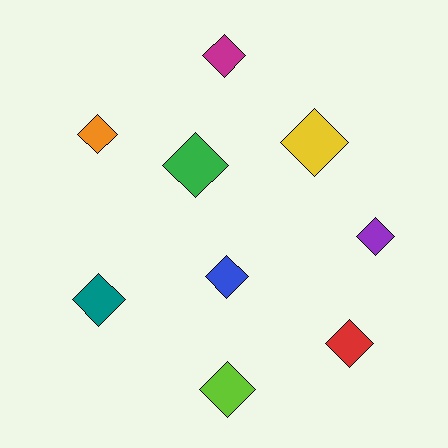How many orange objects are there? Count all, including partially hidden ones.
There is 1 orange object.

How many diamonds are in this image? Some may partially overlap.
There are 9 diamonds.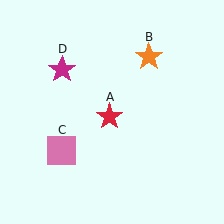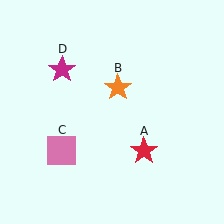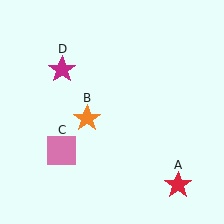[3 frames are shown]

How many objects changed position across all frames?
2 objects changed position: red star (object A), orange star (object B).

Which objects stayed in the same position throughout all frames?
Pink square (object C) and magenta star (object D) remained stationary.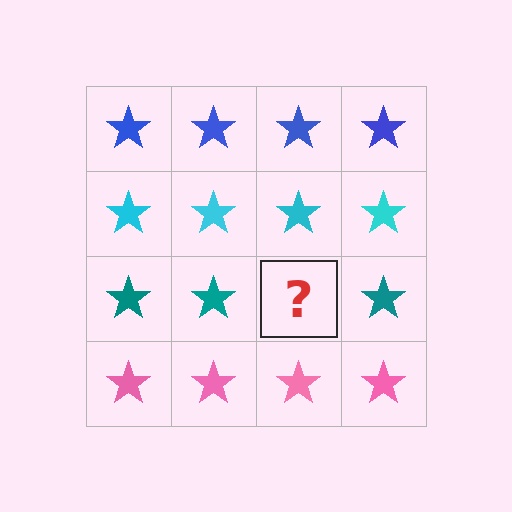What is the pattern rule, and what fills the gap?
The rule is that each row has a consistent color. The gap should be filled with a teal star.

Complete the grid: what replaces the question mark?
The question mark should be replaced with a teal star.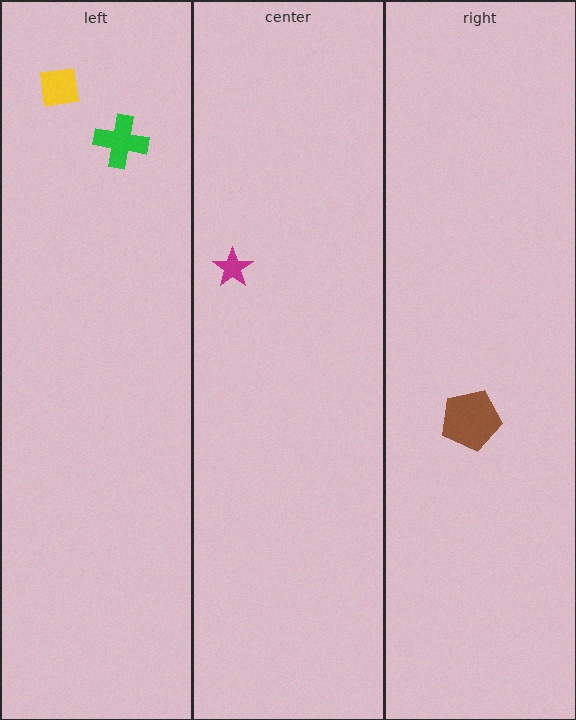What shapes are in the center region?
The magenta star.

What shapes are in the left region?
The green cross, the yellow square.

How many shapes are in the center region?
1.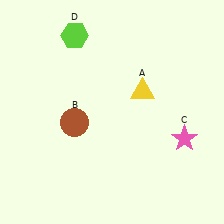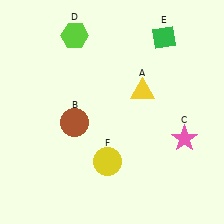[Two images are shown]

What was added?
A green diamond (E), a yellow circle (F) were added in Image 2.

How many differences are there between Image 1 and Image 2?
There are 2 differences between the two images.